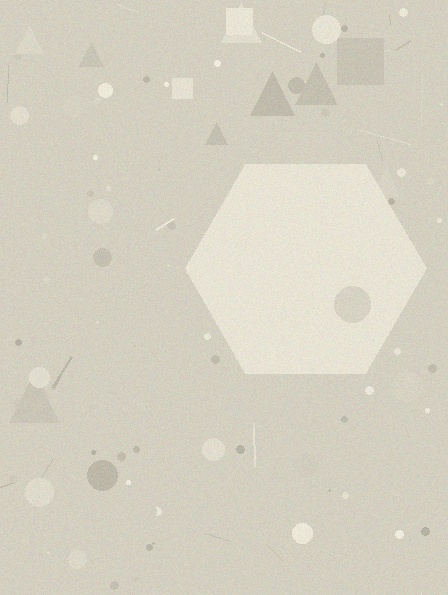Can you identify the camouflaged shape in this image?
The camouflaged shape is a hexagon.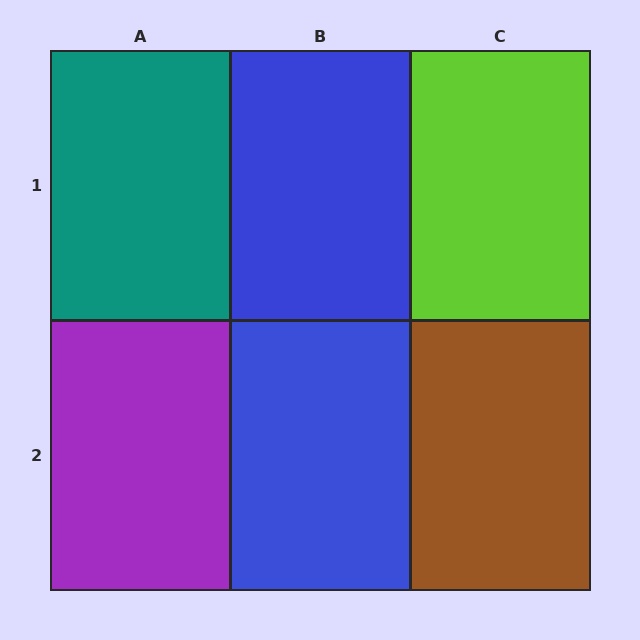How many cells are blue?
2 cells are blue.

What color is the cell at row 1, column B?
Blue.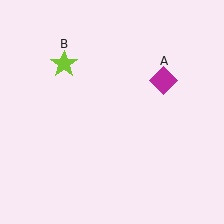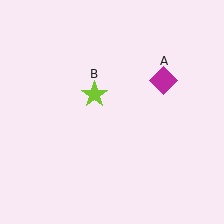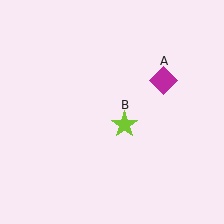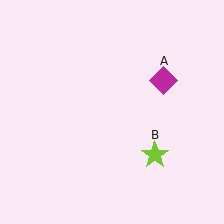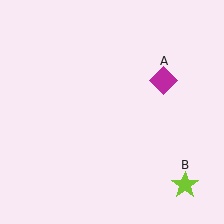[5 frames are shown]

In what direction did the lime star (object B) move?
The lime star (object B) moved down and to the right.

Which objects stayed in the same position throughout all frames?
Magenta diamond (object A) remained stationary.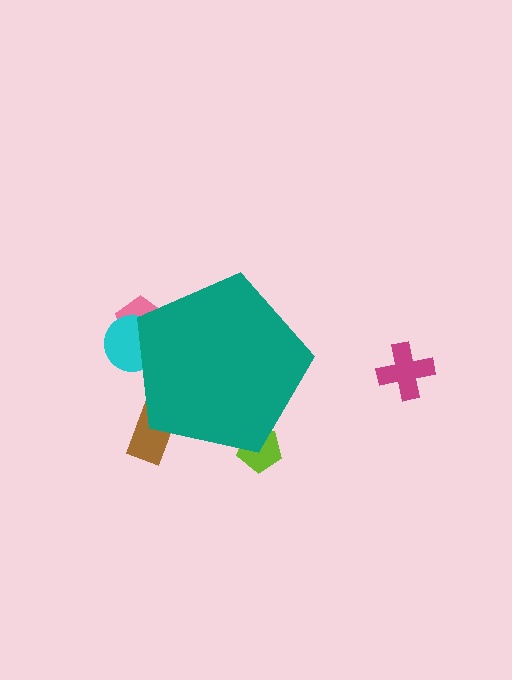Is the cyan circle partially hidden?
Yes, the cyan circle is partially hidden behind the teal pentagon.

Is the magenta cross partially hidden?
No, the magenta cross is fully visible.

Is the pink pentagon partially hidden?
Yes, the pink pentagon is partially hidden behind the teal pentagon.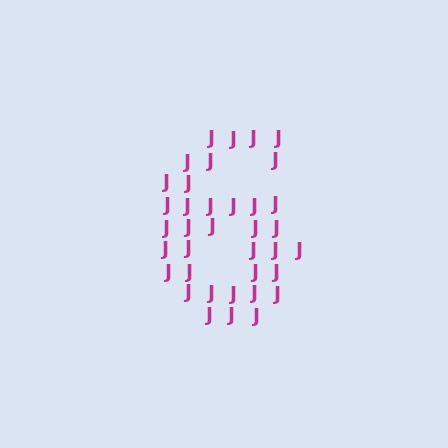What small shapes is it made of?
It is made of small letter J's.